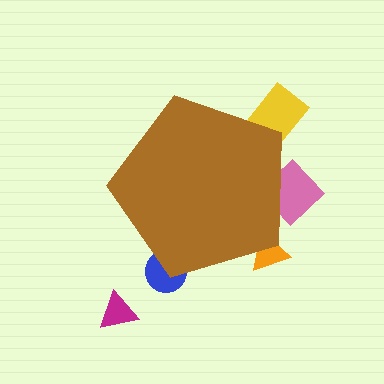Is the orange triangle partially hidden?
Yes, the orange triangle is partially hidden behind the brown pentagon.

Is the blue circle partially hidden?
Yes, the blue circle is partially hidden behind the brown pentagon.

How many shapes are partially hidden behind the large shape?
4 shapes are partially hidden.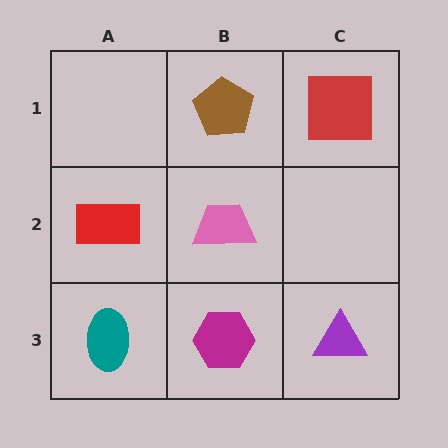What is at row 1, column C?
A red square.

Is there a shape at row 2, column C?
No, that cell is empty.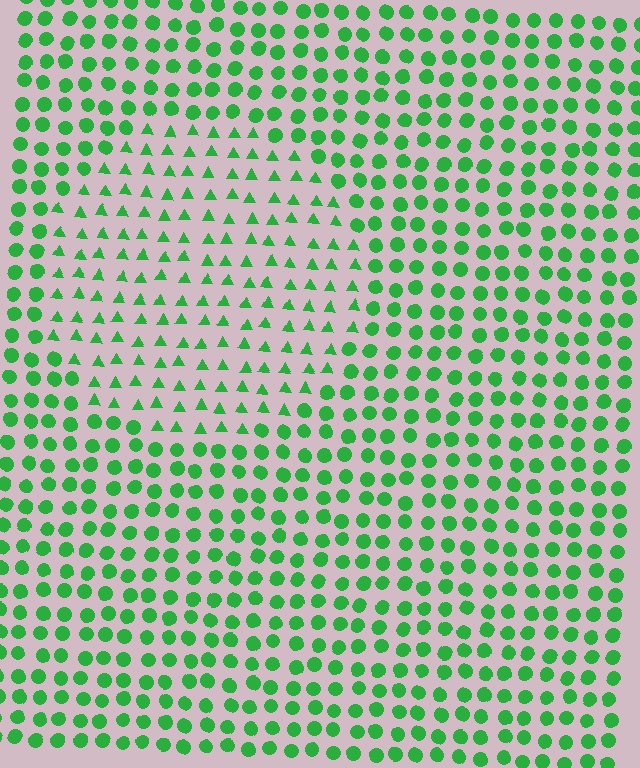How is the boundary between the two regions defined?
The boundary is defined by a change in element shape: triangles inside vs. circles outside. All elements share the same color and spacing.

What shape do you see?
I see a circle.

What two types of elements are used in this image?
The image uses triangles inside the circle region and circles outside it.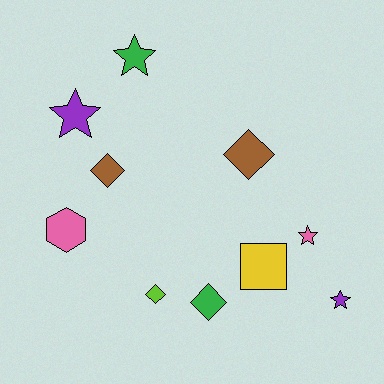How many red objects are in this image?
There are no red objects.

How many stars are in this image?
There are 4 stars.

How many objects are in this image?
There are 10 objects.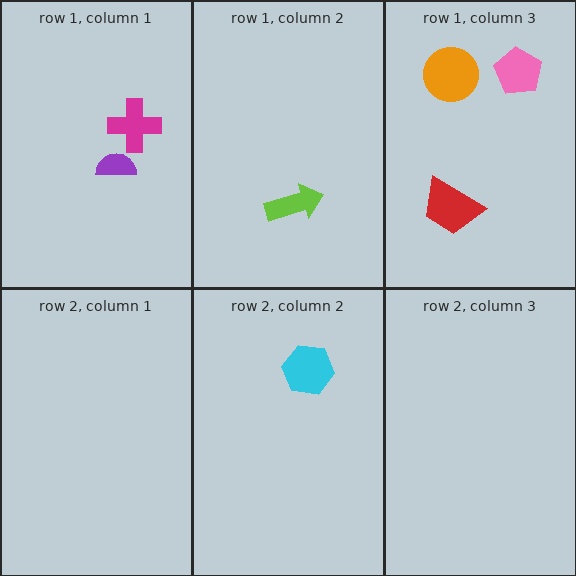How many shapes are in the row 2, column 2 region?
1.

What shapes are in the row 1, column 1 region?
The purple semicircle, the magenta cross.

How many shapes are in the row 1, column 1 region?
2.